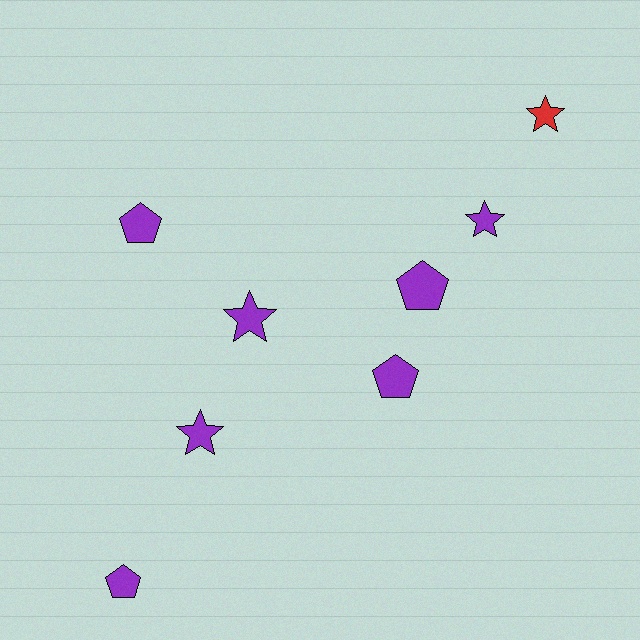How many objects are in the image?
There are 8 objects.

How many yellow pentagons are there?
There are no yellow pentagons.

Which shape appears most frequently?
Star, with 4 objects.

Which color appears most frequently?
Purple, with 7 objects.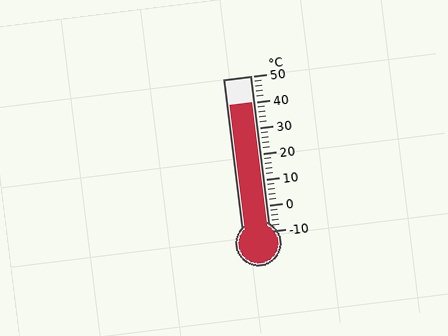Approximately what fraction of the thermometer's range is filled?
The thermometer is filled to approximately 85% of its range.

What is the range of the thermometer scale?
The thermometer scale ranges from -10°C to 50°C.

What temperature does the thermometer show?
The thermometer shows approximately 40°C.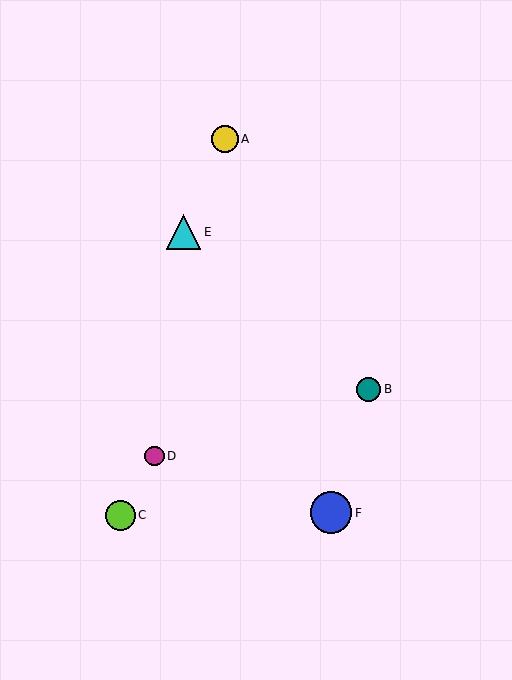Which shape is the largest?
The blue circle (labeled F) is the largest.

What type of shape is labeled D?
Shape D is a magenta circle.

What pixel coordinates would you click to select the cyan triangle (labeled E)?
Click at (183, 232) to select the cyan triangle E.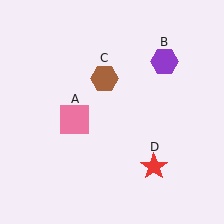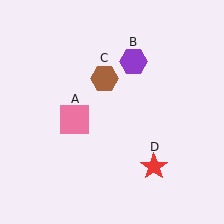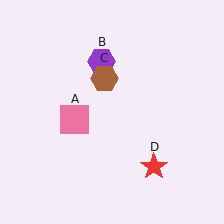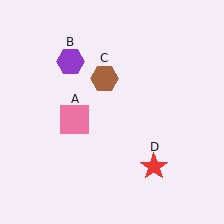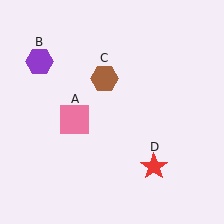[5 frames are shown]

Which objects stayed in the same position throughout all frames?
Pink square (object A) and brown hexagon (object C) and red star (object D) remained stationary.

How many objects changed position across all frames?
1 object changed position: purple hexagon (object B).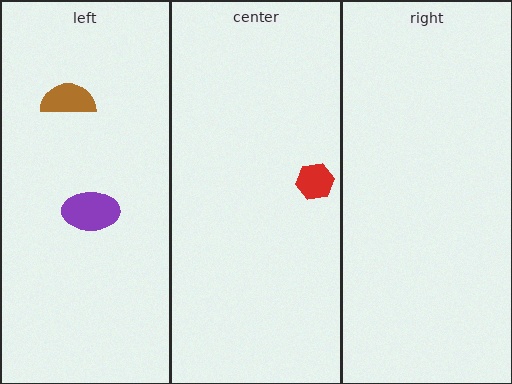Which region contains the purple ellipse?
The left region.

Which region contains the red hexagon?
The center region.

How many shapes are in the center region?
1.